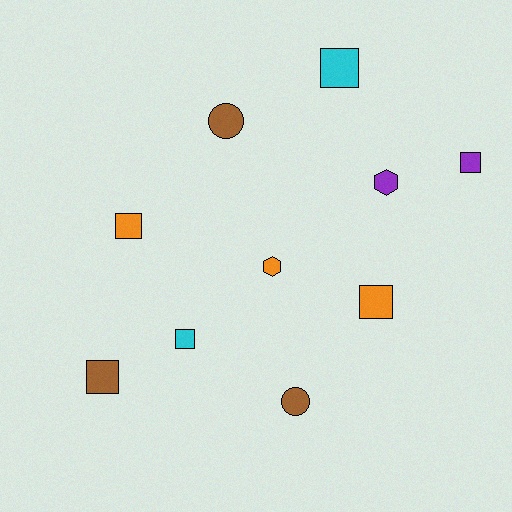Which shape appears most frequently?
Square, with 6 objects.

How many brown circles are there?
There are 2 brown circles.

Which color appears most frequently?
Brown, with 3 objects.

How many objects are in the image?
There are 10 objects.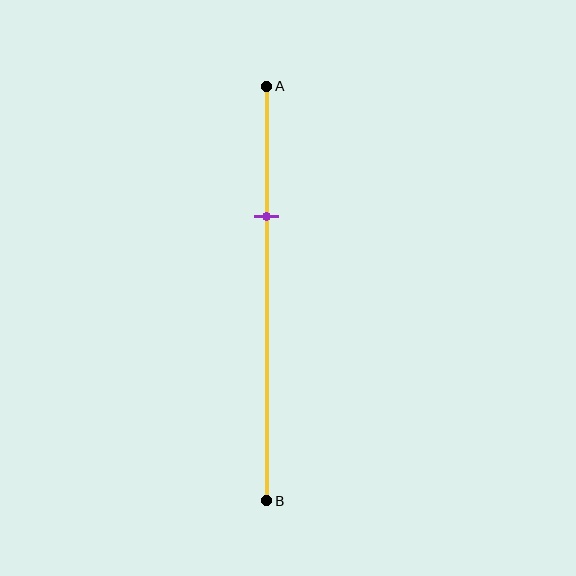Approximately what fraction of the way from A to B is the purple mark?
The purple mark is approximately 30% of the way from A to B.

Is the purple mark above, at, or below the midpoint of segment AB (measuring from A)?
The purple mark is above the midpoint of segment AB.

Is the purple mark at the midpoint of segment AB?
No, the mark is at about 30% from A, not at the 50% midpoint.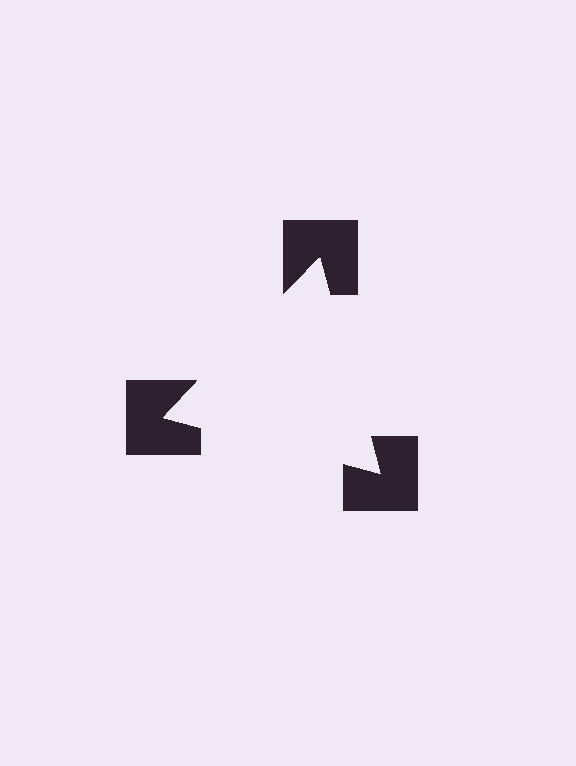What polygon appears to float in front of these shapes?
An illusory triangle — its edges are inferred from the aligned wedge cuts in the notched squares, not physically drawn.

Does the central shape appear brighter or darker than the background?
It typically appears slightly brighter than the background, even though no actual brightness change is drawn.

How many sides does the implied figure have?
3 sides.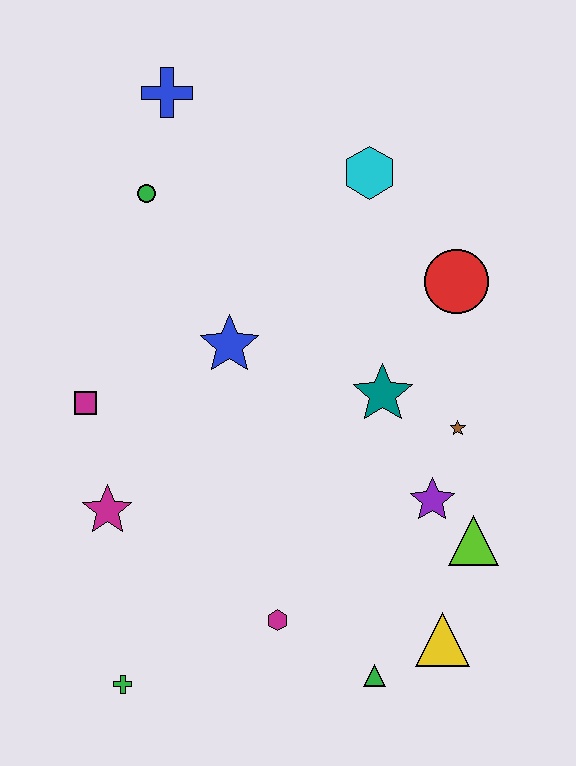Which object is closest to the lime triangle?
The purple star is closest to the lime triangle.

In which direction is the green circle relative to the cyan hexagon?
The green circle is to the left of the cyan hexagon.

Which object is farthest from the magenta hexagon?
The blue cross is farthest from the magenta hexagon.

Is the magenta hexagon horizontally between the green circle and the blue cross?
No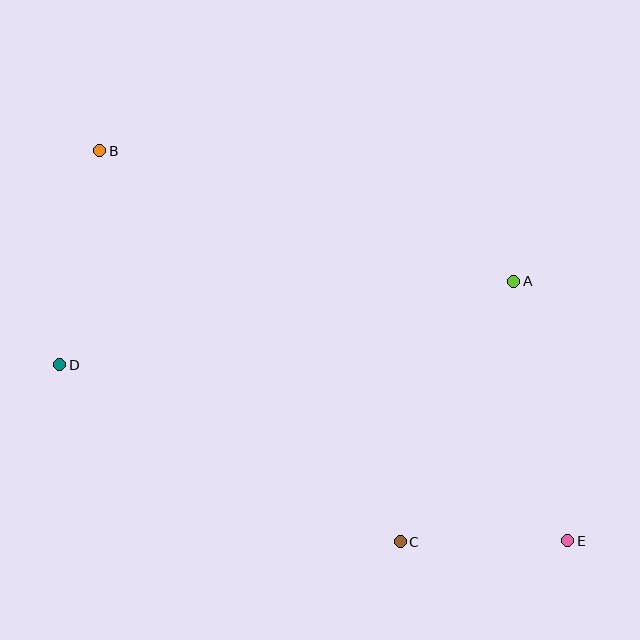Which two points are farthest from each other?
Points B and E are farthest from each other.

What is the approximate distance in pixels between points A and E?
The distance between A and E is approximately 265 pixels.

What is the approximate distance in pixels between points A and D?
The distance between A and D is approximately 462 pixels.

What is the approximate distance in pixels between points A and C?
The distance between A and C is approximately 284 pixels.